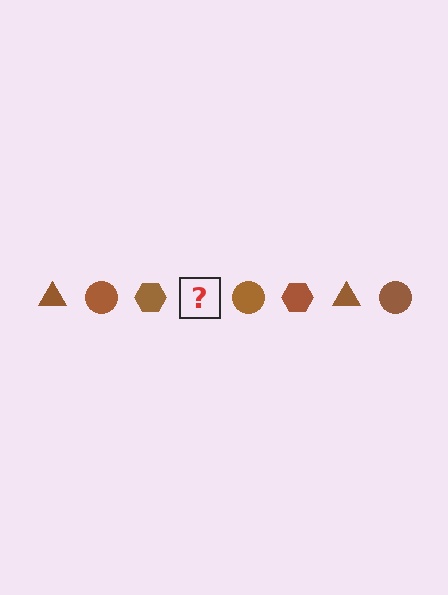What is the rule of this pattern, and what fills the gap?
The rule is that the pattern cycles through triangle, circle, hexagon shapes in brown. The gap should be filled with a brown triangle.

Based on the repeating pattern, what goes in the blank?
The blank should be a brown triangle.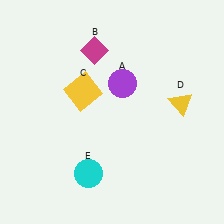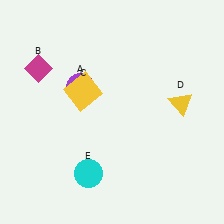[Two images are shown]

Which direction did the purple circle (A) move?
The purple circle (A) moved left.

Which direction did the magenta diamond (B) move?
The magenta diamond (B) moved left.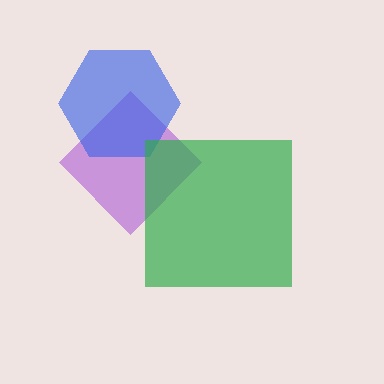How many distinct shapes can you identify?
There are 3 distinct shapes: a purple diamond, a blue hexagon, a green square.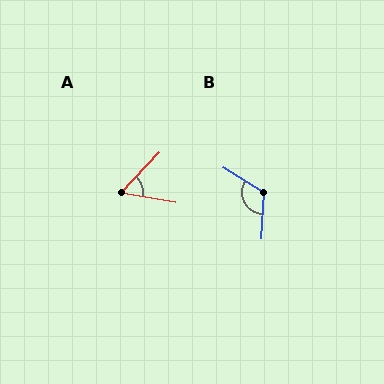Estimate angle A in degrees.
Approximately 57 degrees.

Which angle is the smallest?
A, at approximately 57 degrees.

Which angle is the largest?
B, at approximately 119 degrees.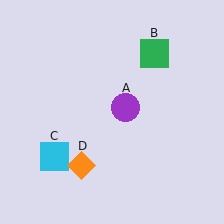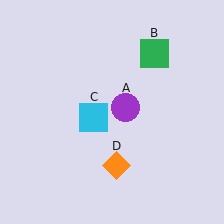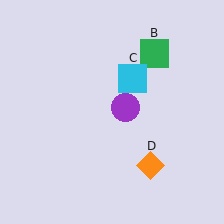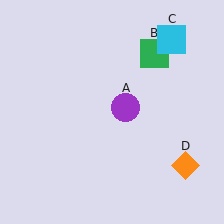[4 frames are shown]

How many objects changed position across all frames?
2 objects changed position: cyan square (object C), orange diamond (object D).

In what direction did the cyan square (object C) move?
The cyan square (object C) moved up and to the right.